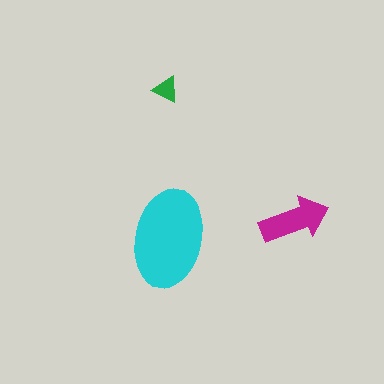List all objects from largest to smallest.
The cyan ellipse, the magenta arrow, the green triangle.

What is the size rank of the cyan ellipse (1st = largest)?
1st.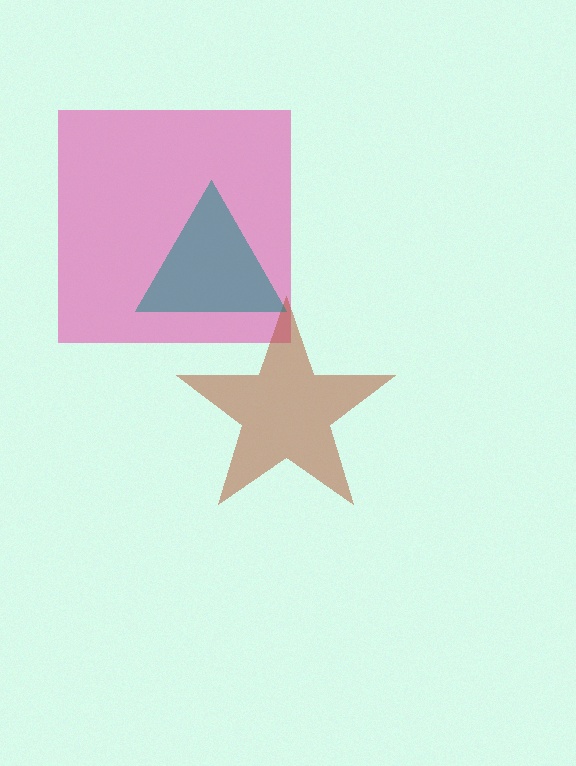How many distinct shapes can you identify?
There are 3 distinct shapes: a pink square, a brown star, a teal triangle.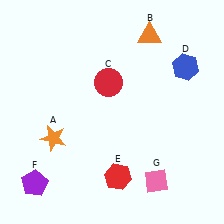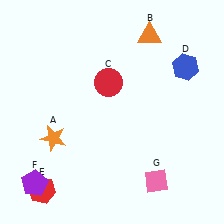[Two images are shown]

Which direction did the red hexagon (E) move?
The red hexagon (E) moved left.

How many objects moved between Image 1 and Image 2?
1 object moved between the two images.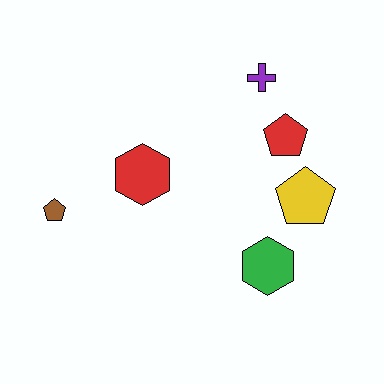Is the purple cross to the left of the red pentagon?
Yes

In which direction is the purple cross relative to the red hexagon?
The purple cross is to the right of the red hexagon.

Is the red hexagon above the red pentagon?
No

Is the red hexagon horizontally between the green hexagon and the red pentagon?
No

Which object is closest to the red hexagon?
The brown pentagon is closest to the red hexagon.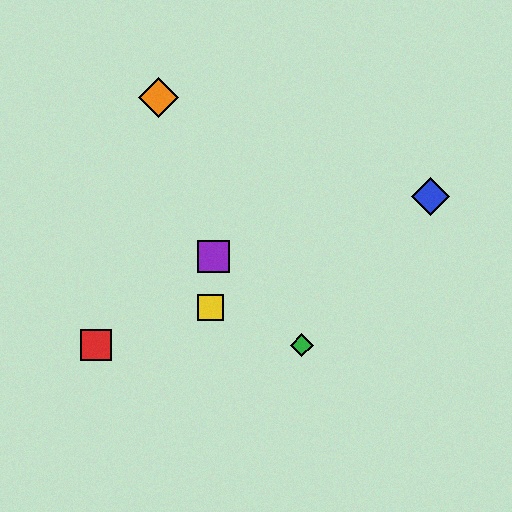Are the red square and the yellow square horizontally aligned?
No, the red square is at y≈345 and the yellow square is at y≈307.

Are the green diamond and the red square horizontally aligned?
Yes, both are at y≈345.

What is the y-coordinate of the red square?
The red square is at y≈345.